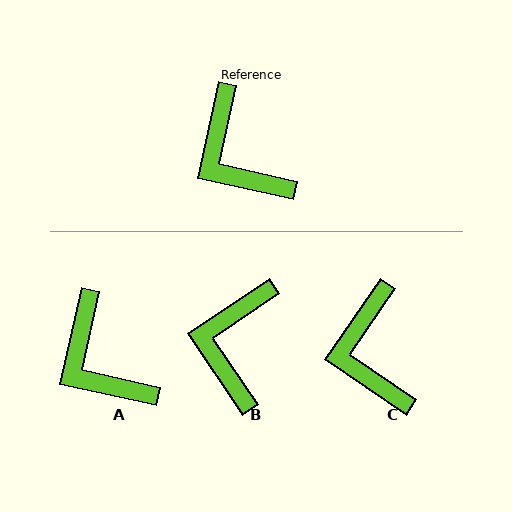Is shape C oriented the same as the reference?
No, it is off by about 22 degrees.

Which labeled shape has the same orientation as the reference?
A.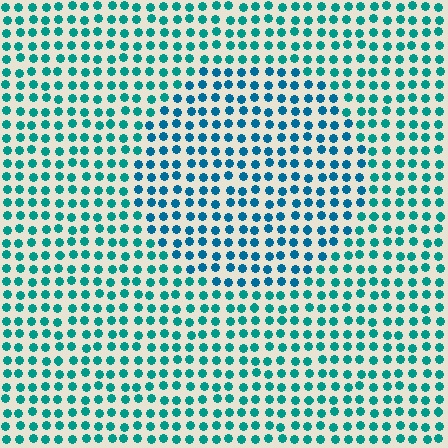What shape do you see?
I see a circle.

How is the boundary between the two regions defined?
The boundary is defined purely by a slight shift in hue (about 24 degrees). Spacing, size, and orientation are identical on both sides.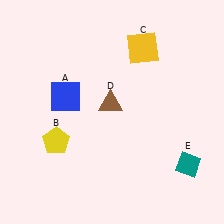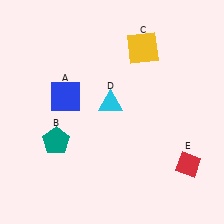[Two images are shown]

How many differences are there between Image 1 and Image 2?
There are 3 differences between the two images.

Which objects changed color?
B changed from yellow to teal. D changed from brown to cyan. E changed from teal to red.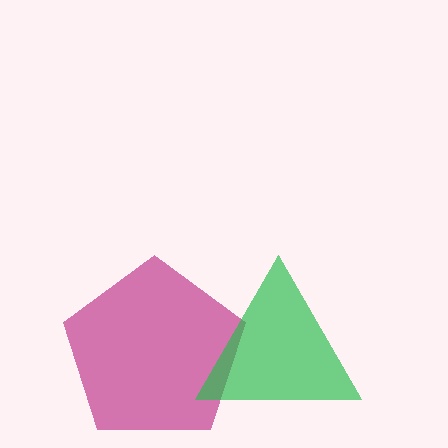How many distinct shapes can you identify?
There are 2 distinct shapes: a magenta pentagon, a green triangle.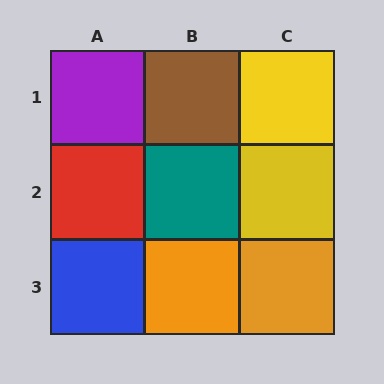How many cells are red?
1 cell is red.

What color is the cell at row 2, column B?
Teal.